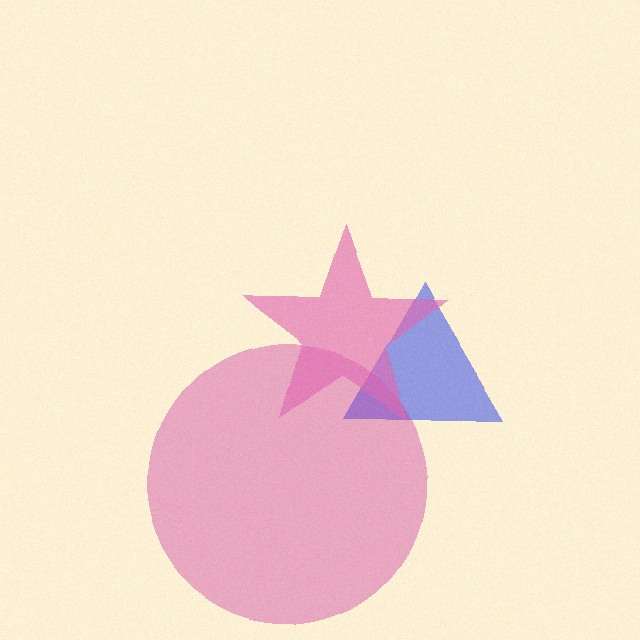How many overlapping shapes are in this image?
There are 3 overlapping shapes in the image.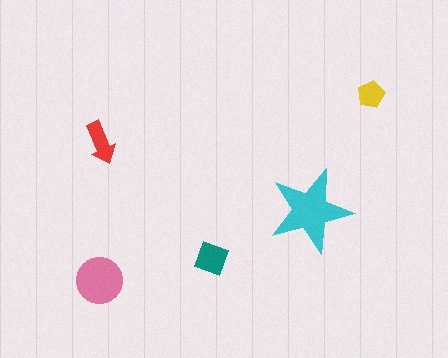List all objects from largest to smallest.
The cyan star, the pink circle, the teal diamond, the red arrow, the yellow pentagon.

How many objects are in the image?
There are 5 objects in the image.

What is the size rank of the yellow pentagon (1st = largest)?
5th.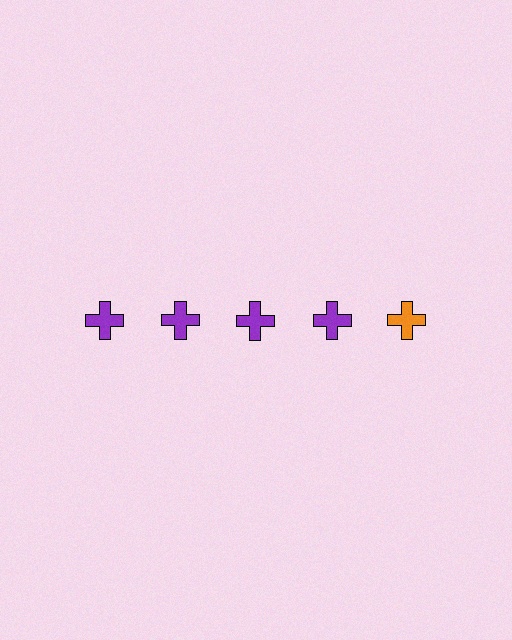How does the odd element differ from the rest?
It has a different color: orange instead of purple.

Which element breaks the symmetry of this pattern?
The orange cross in the top row, rightmost column breaks the symmetry. All other shapes are purple crosses.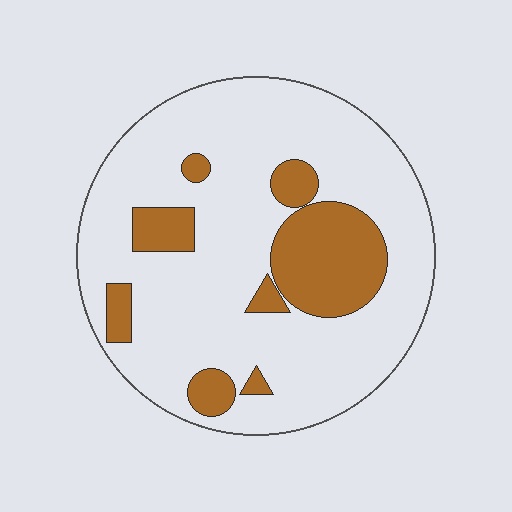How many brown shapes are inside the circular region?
8.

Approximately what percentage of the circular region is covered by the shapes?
Approximately 20%.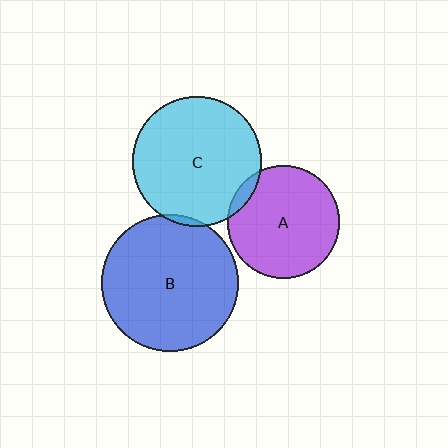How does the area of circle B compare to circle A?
Approximately 1.5 times.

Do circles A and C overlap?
Yes.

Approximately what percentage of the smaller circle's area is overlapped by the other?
Approximately 5%.